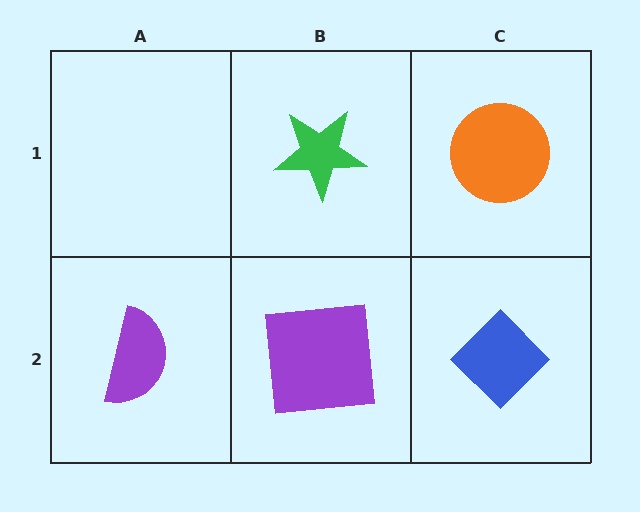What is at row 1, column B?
A green star.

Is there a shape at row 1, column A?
No, that cell is empty.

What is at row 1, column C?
An orange circle.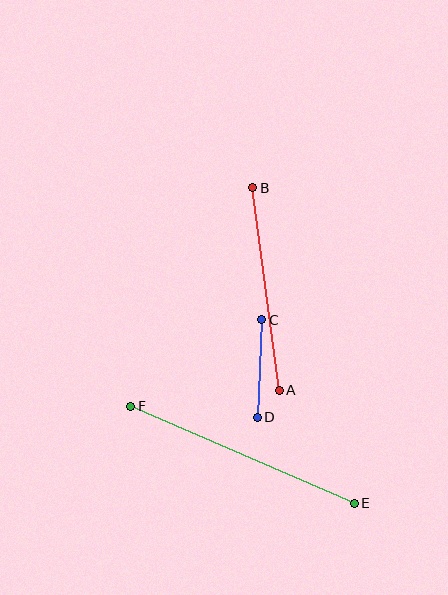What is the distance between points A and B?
The distance is approximately 204 pixels.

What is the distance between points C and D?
The distance is approximately 98 pixels.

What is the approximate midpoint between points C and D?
The midpoint is at approximately (259, 369) pixels.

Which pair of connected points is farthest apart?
Points E and F are farthest apart.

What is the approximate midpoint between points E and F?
The midpoint is at approximately (243, 455) pixels.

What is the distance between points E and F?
The distance is approximately 243 pixels.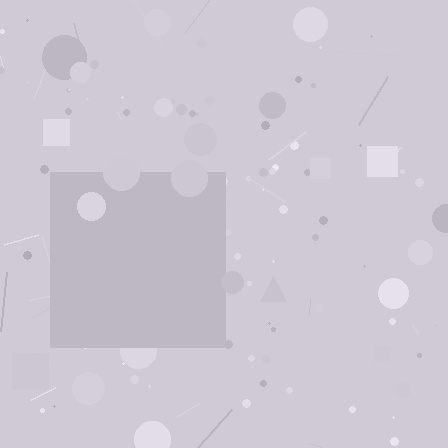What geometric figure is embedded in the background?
A square is embedded in the background.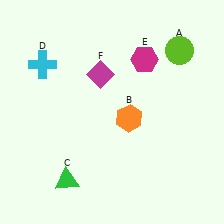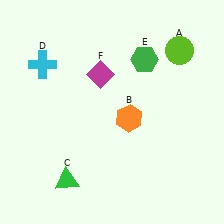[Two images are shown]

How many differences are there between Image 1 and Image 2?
There is 1 difference between the two images.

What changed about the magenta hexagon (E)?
In Image 1, E is magenta. In Image 2, it changed to green.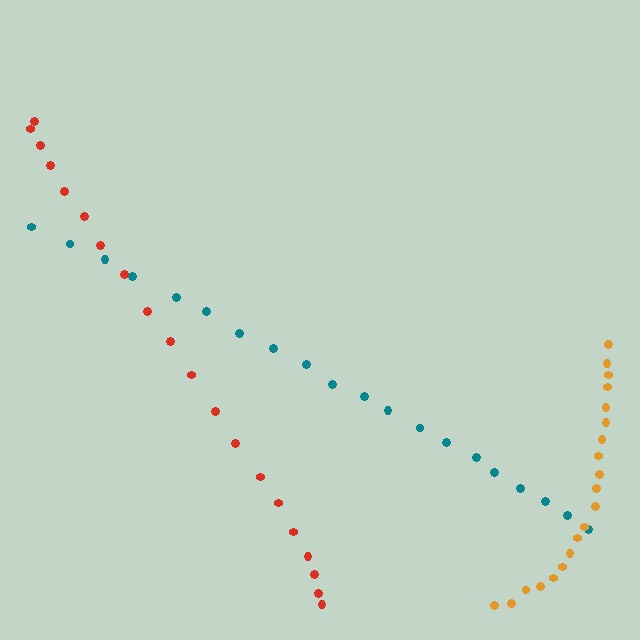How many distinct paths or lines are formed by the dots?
There are 3 distinct paths.